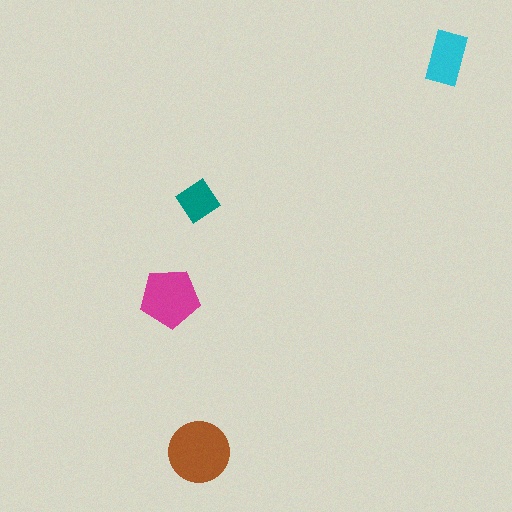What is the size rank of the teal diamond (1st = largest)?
4th.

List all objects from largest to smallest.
The brown circle, the magenta pentagon, the cyan rectangle, the teal diamond.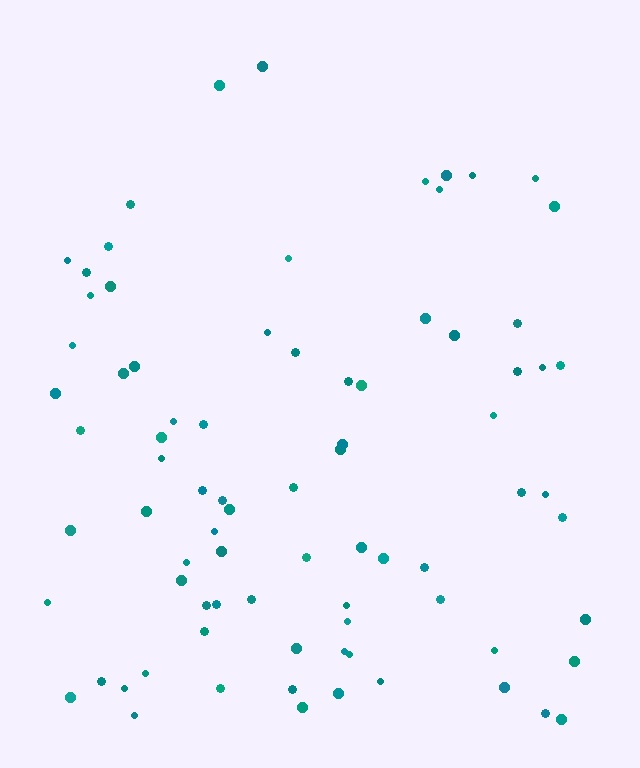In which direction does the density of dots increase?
From top to bottom, with the bottom side densest.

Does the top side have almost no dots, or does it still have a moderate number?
Still a moderate number, just noticeably fewer than the bottom.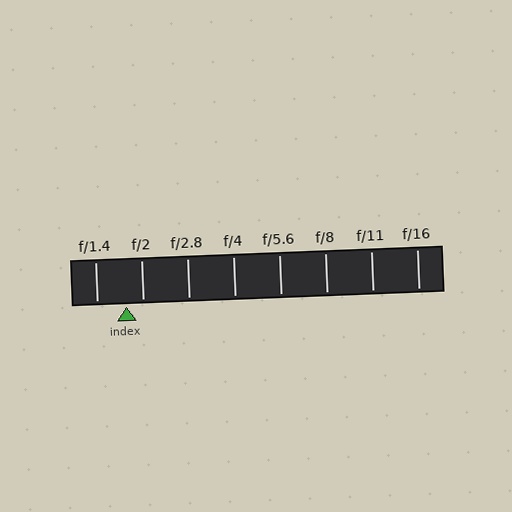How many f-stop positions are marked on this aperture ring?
There are 8 f-stop positions marked.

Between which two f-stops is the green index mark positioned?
The index mark is between f/1.4 and f/2.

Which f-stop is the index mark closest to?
The index mark is closest to f/2.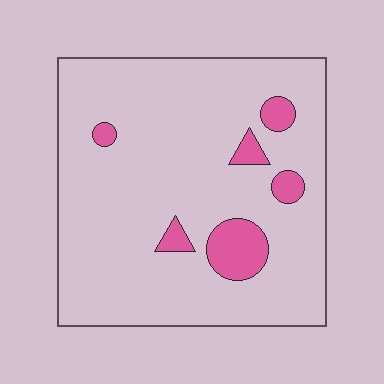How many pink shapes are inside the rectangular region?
6.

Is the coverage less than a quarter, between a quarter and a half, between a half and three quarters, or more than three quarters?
Less than a quarter.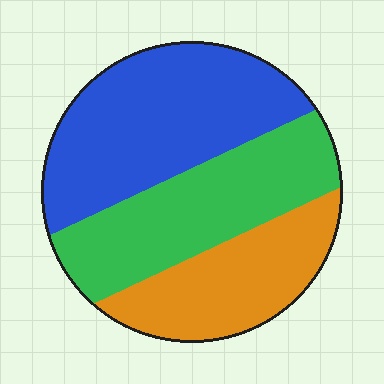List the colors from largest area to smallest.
From largest to smallest: blue, green, orange.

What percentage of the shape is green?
Green covers about 35% of the shape.